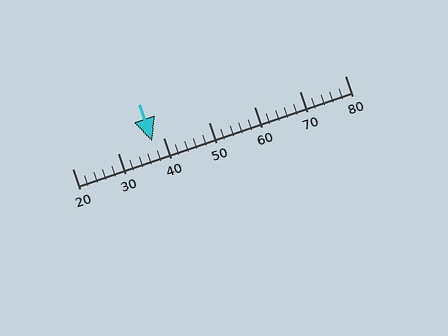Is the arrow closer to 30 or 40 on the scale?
The arrow is closer to 40.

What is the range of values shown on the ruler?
The ruler shows values from 20 to 80.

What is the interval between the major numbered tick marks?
The major tick marks are spaced 10 units apart.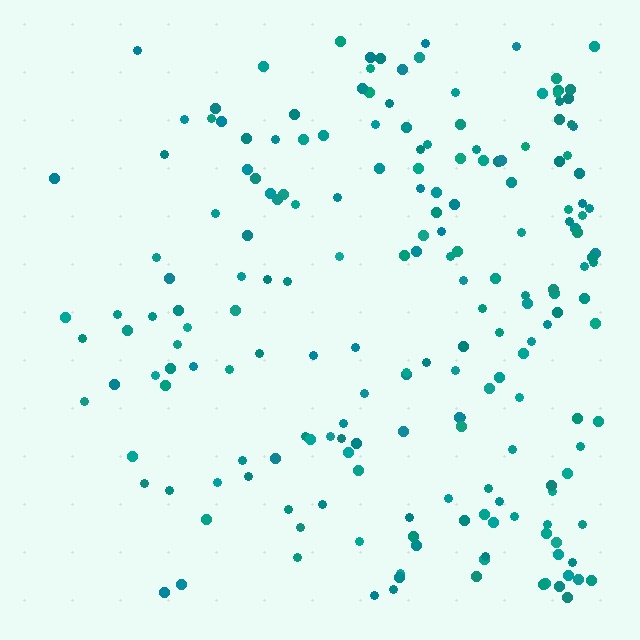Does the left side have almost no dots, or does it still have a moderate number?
Still a moderate number, just noticeably fewer than the right.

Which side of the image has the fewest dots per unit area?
The left.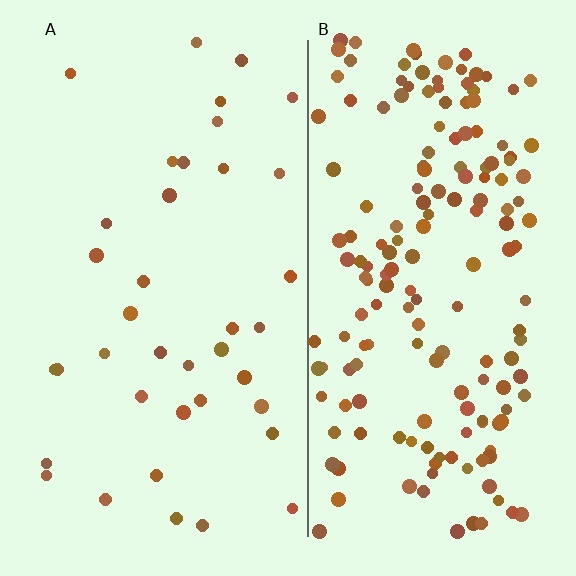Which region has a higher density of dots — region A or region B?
B (the right).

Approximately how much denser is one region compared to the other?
Approximately 4.6× — region B over region A.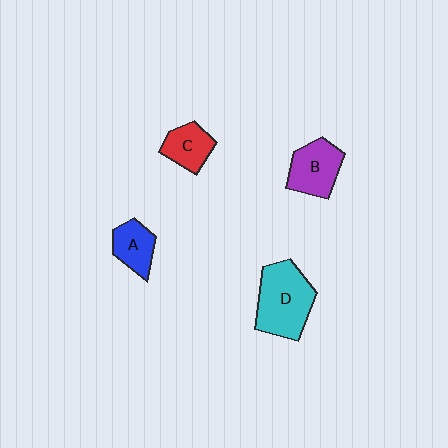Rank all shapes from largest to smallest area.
From largest to smallest: D (cyan), B (purple), C (red), A (blue).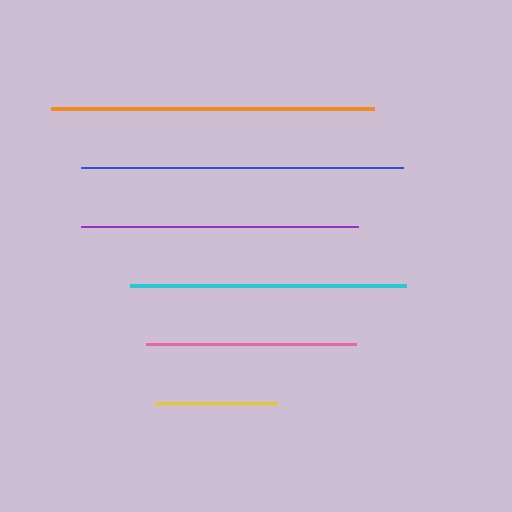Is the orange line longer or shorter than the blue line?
The orange line is longer than the blue line.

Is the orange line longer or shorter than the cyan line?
The orange line is longer than the cyan line.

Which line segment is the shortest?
The yellow line is the shortest at approximately 121 pixels.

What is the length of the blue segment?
The blue segment is approximately 322 pixels long.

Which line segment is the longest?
The orange line is the longest at approximately 323 pixels.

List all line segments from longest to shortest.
From longest to shortest: orange, blue, purple, cyan, pink, yellow.